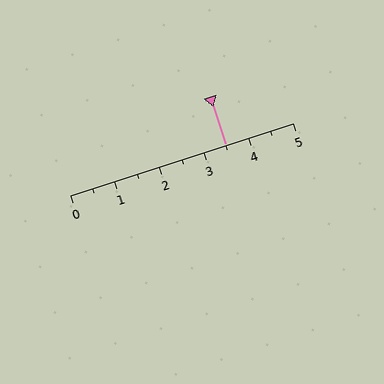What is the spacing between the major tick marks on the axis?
The major ticks are spaced 1 apart.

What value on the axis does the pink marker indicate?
The marker indicates approximately 3.5.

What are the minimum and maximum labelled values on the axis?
The axis runs from 0 to 5.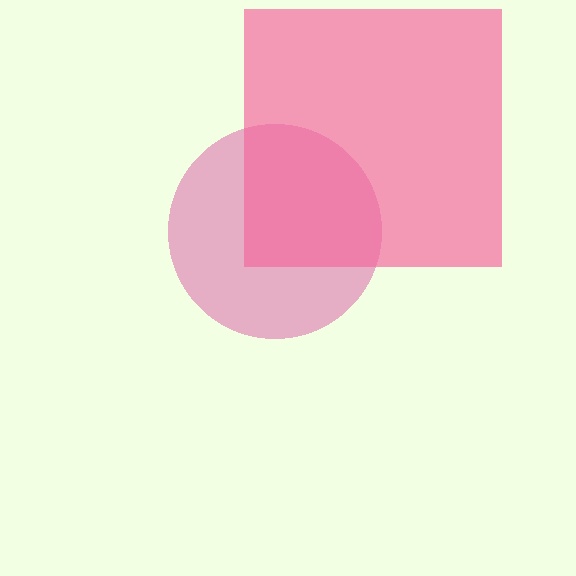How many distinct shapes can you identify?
There are 2 distinct shapes: a magenta circle, a pink square.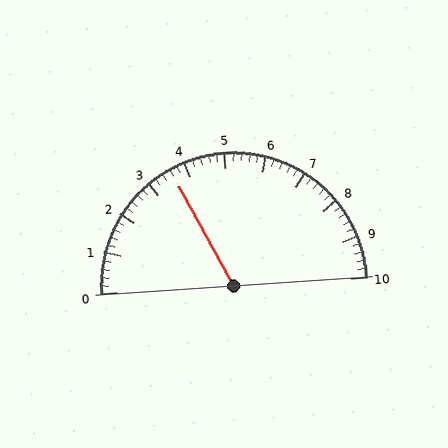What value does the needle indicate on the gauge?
The needle indicates approximately 3.6.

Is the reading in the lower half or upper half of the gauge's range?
The reading is in the lower half of the range (0 to 10).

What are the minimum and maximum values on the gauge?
The gauge ranges from 0 to 10.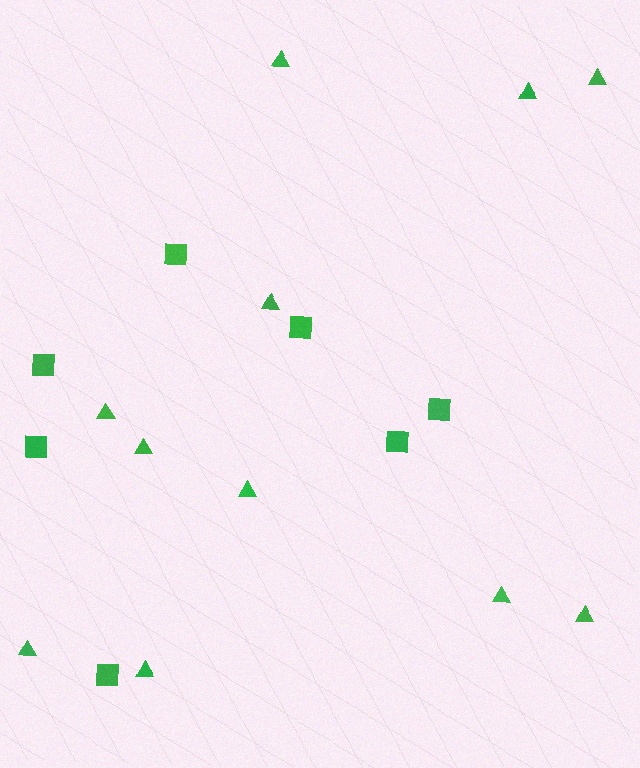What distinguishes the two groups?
There are 2 groups: one group of triangles (11) and one group of squares (7).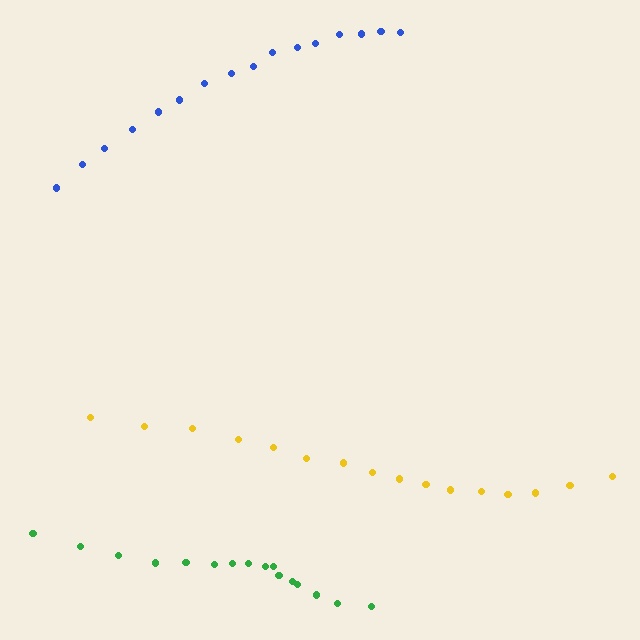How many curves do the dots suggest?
There are 3 distinct paths.